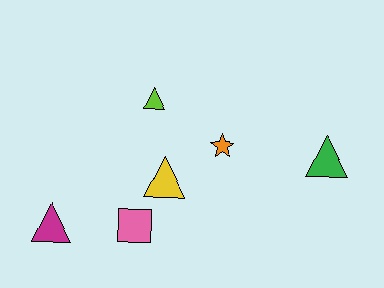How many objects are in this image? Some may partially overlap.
There are 6 objects.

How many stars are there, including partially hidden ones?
There is 1 star.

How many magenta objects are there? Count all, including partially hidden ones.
There is 1 magenta object.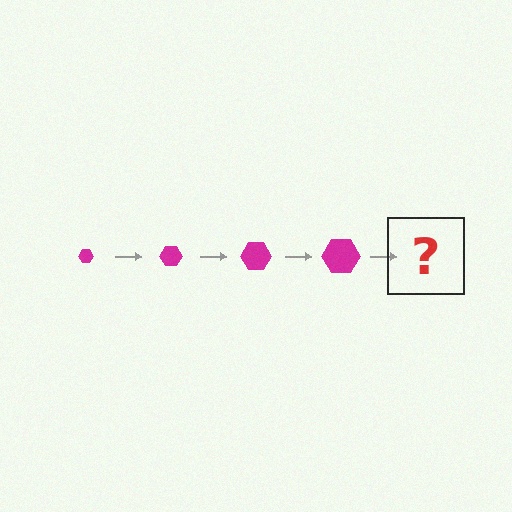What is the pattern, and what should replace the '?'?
The pattern is that the hexagon gets progressively larger each step. The '?' should be a magenta hexagon, larger than the previous one.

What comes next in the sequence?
The next element should be a magenta hexagon, larger than the previous one.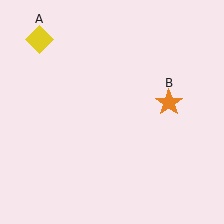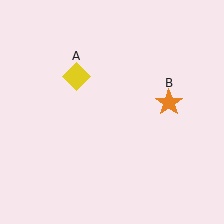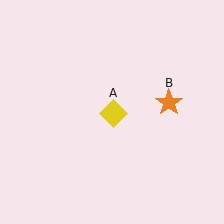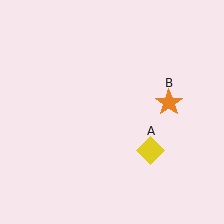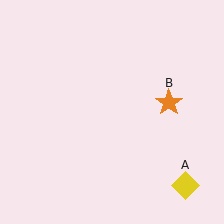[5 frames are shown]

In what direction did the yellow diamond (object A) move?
The yellow diamond (object A) moved down and to the right.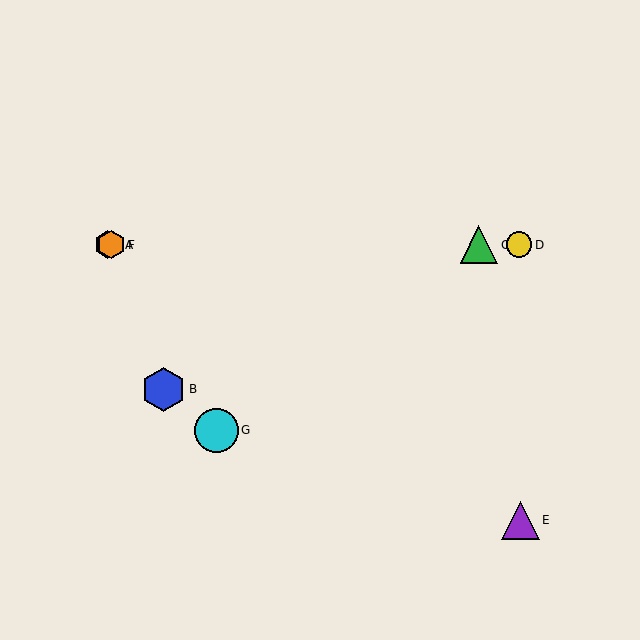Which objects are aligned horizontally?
Objects A, C, D, F are aligned horizontally.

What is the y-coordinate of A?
Object A is at y≈245.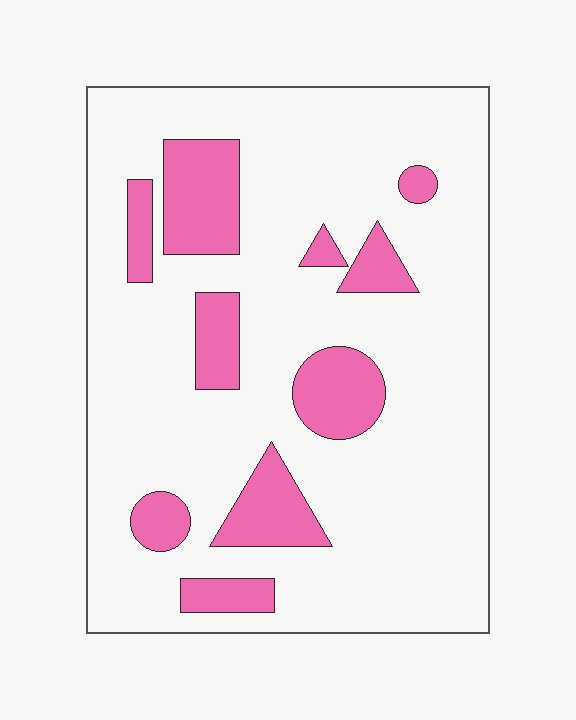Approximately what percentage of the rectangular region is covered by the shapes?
Approximately 20%.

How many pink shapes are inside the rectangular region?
10.